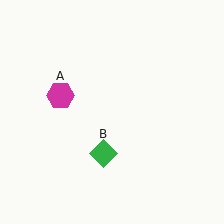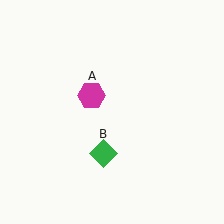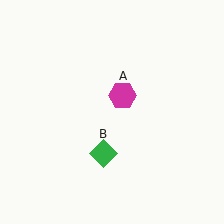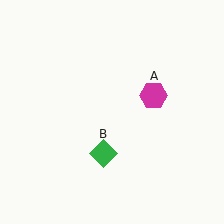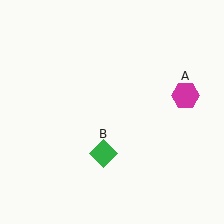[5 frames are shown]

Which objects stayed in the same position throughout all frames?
Green diamond (object B) remained stationary.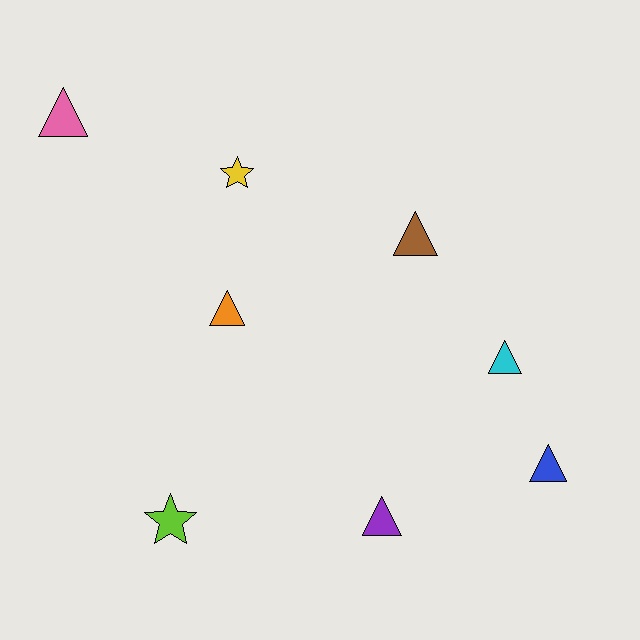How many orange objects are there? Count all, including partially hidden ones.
There is 1 orange object.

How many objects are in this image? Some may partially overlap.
There are 8 objects.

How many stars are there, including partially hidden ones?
There are 2 stars.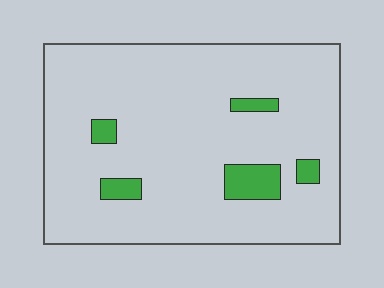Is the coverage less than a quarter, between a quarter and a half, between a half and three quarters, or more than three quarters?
Less than a quarter.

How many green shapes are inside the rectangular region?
5.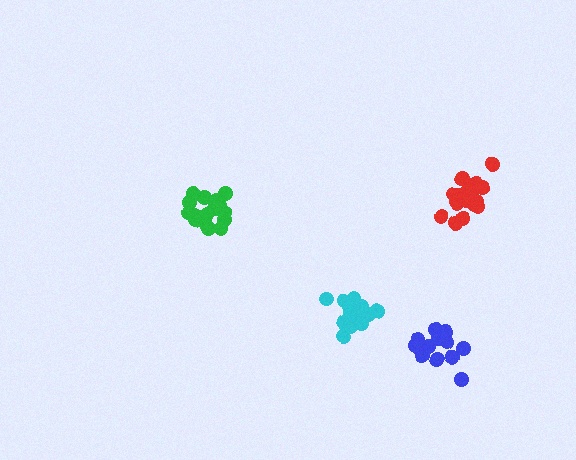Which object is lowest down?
The blue cluster is bottommost.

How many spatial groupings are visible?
There are 4 spatial groupings.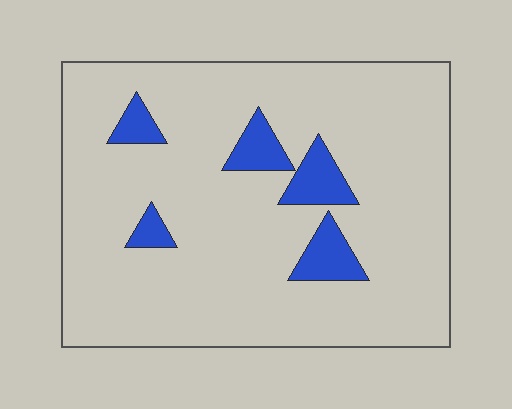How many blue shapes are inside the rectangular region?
5.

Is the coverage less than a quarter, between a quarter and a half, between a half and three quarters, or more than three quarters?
Less than a quarter.